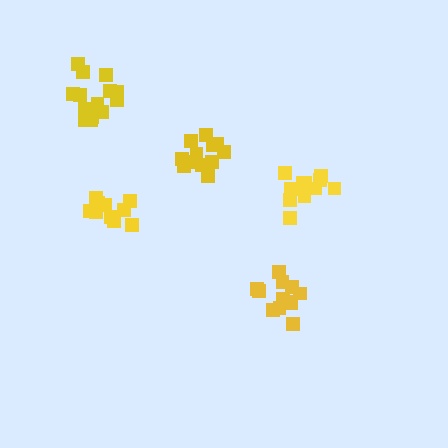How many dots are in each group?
Group 1: 12 dots, Group 2: 10 dots, Group 3: 11 dots, Group 4: 13 dots, Group 5: 14 dots (60 total).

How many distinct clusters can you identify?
There are 5 distinct clusters.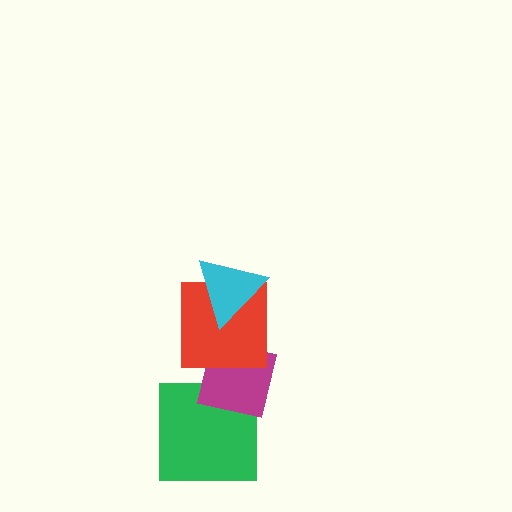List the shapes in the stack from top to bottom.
From top to bottom: the cyan triangle, the red square, the magenta square, the green square.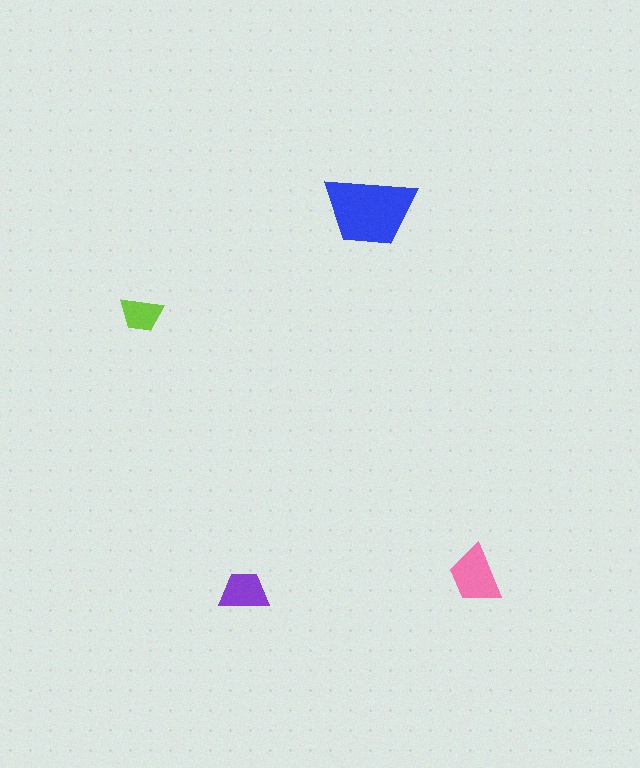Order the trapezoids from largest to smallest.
the blue one, the pink one, the purple one, the lime one.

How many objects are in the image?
There are 4 objects in the image.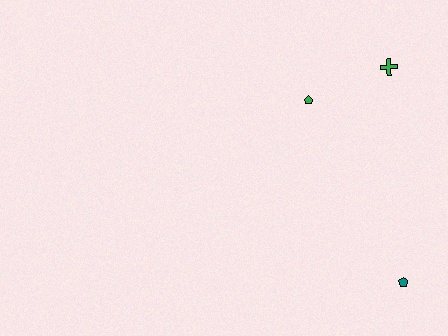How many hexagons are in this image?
There are no hexagons.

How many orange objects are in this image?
There are no orange objects.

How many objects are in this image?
There are 3 objects.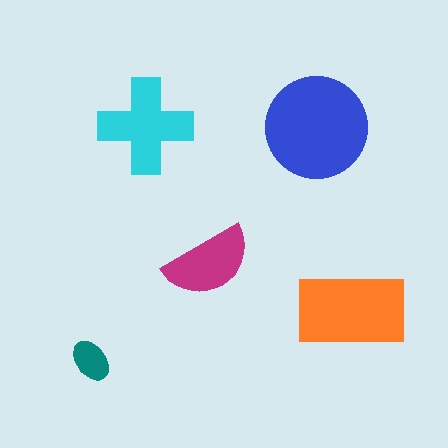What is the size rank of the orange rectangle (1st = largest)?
2nd.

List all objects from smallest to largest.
The teal ellipse, the magenta semicircle, the cyan cross, the orange rectangle, the blue circle.